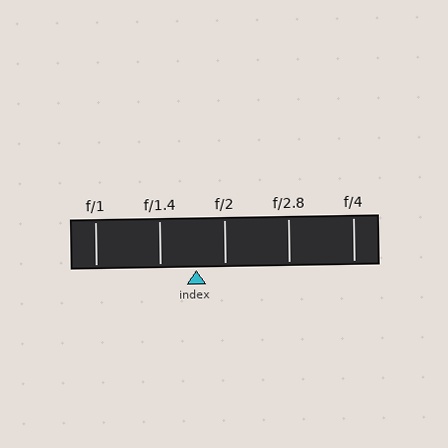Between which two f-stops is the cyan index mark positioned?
The index mark is between f/1.4 and f/2.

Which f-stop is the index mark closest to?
The index mark is closest to f/2.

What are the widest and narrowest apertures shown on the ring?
The widest aperture shown is f/1 and the narrowest is f/4.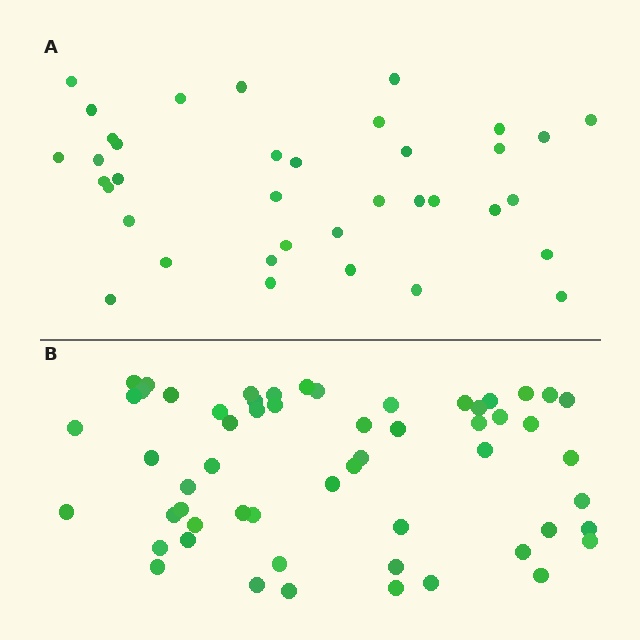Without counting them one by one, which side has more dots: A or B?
Region B (the bottom region) has more dots.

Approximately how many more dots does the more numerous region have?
Region B has approximately 20 more dots than region A.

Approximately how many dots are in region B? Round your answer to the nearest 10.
About 60 dots. (The exact count is 57, which rounds to 60.)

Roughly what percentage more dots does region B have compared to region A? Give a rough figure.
About 55% more.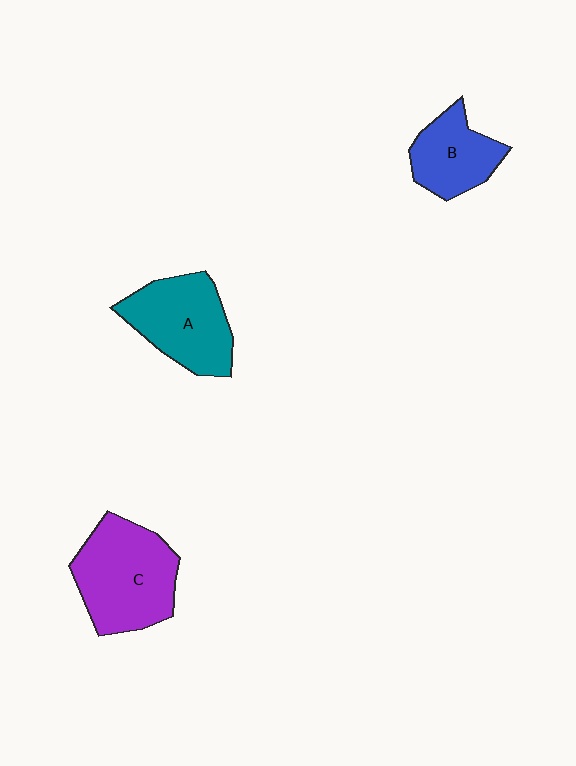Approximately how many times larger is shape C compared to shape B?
Approximately 1.6 times.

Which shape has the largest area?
Shape C (purple).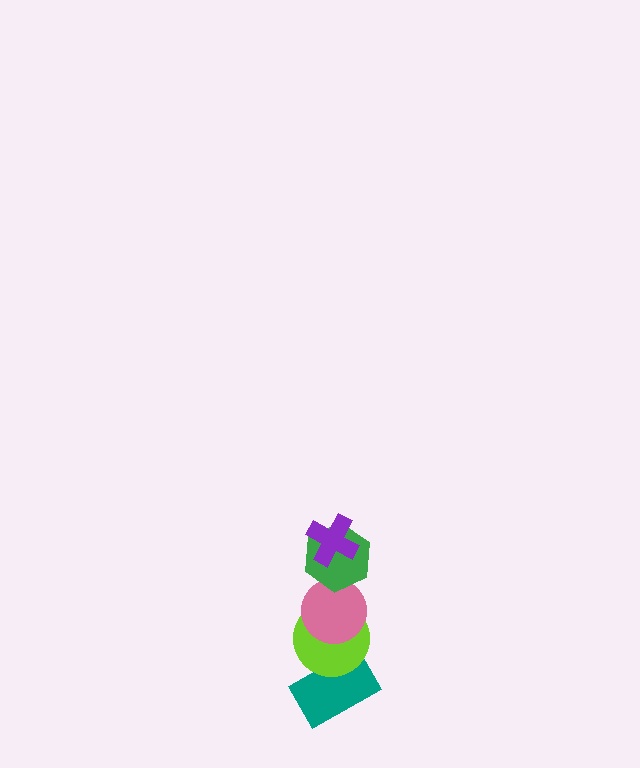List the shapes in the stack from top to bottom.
From top to bottom: the purple cross, the green hexagon, the pink circle, the lime circle, the teal rectangle.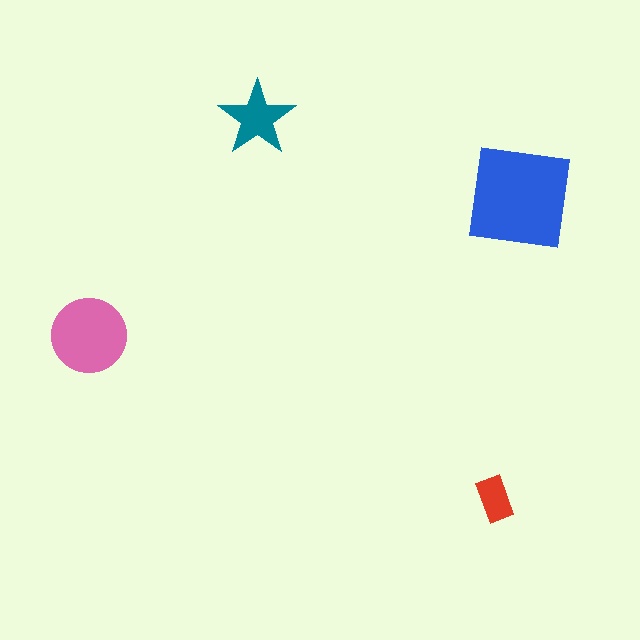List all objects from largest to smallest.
The blue square, the pink circle, the teal star, the red rectangle.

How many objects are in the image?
There are 4 objects in the image.